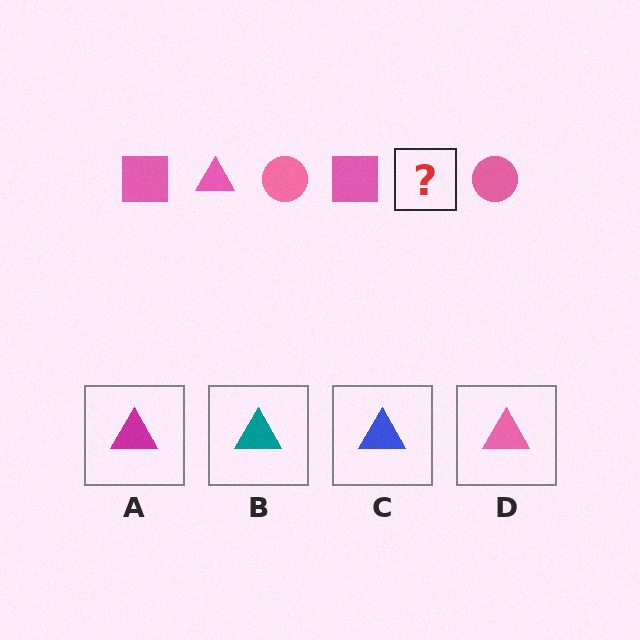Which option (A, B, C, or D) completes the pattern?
D.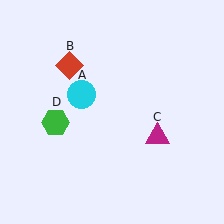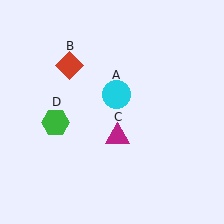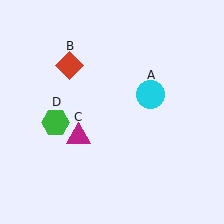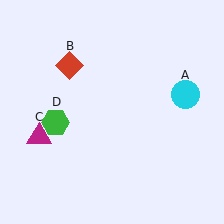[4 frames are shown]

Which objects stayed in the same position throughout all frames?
Red diamond (object B) and green hexagon (object D) remained stationary.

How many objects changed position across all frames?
2 objects changed position: cyan circle (object A), magenta triangle (object C).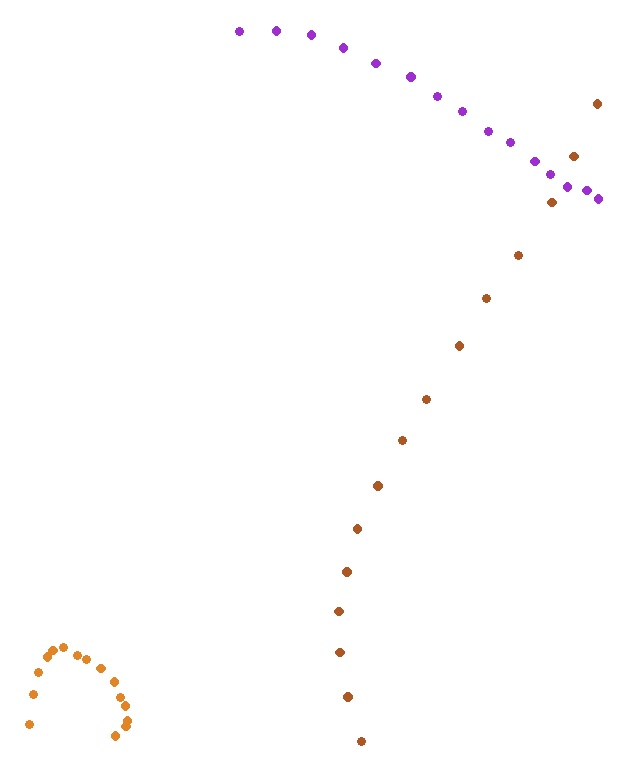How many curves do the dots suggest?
There are 3 distinct paths.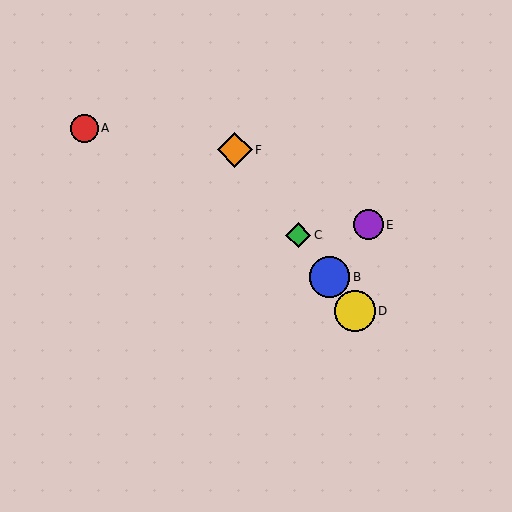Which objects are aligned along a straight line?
Objects B, C, D, F are aligned along a straight line.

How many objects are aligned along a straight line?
4 objects (B, C, D, F) are aligned along a straight line.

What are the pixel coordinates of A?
Object A is at (85, 128).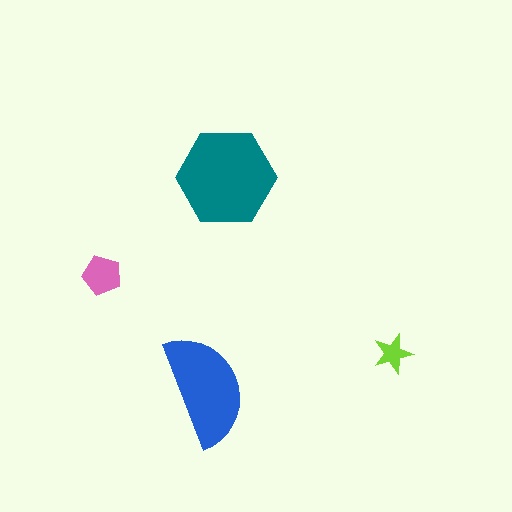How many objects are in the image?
There are 4 objects in the image.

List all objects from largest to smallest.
The teal hexagon, the blue semicircle, the pink pentagon, the lime star.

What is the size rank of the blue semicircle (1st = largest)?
2nd.